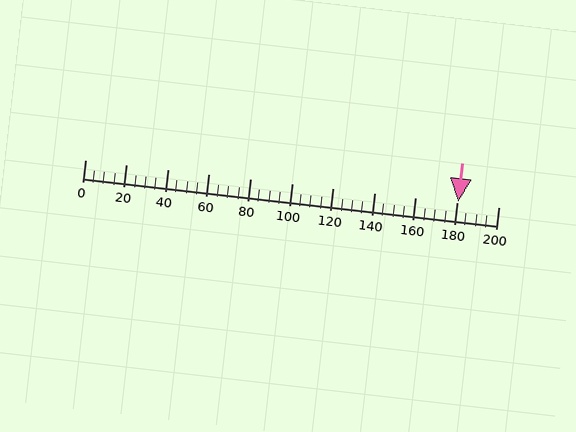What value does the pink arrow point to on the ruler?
The pink arrow points to approximately 180.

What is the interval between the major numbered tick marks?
The major tick marks are spaced 20 units apart.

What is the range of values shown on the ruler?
The ruler shows values from 0 to 200.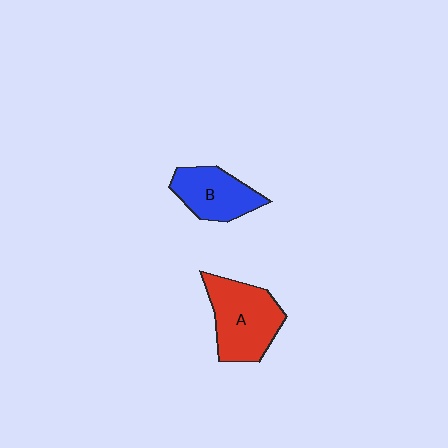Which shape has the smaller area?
Shape B (blue).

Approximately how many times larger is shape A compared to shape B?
Approximately 1.3 times.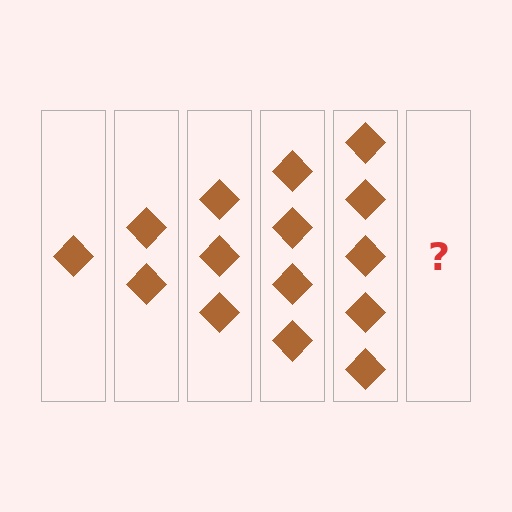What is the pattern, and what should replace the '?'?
The pattern is that each step adds one more diamond. The '?' should be 6 diamonds.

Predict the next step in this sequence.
The next step is 6 diamonds.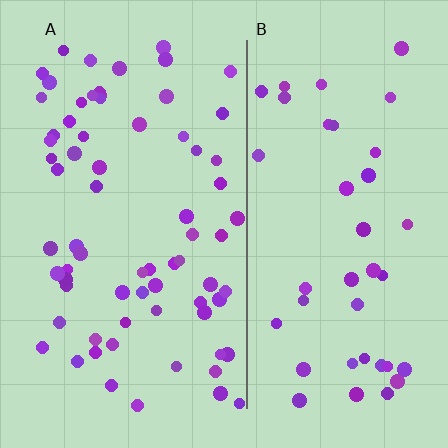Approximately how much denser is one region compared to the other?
Approximately 1.8× — region A over region B.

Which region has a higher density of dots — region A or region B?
A (the left).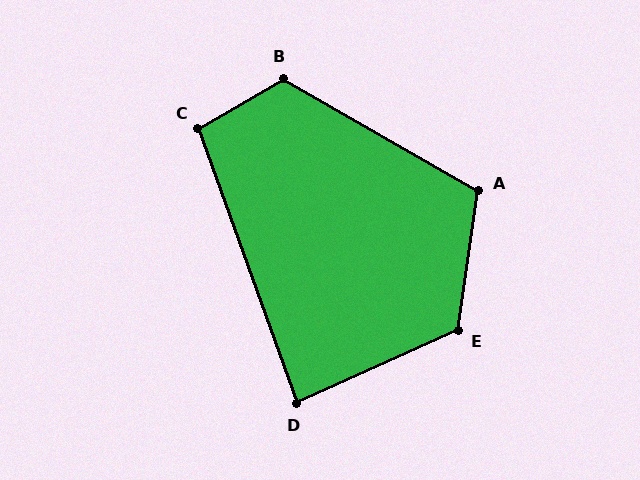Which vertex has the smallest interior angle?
D, at approximately 85 degrees.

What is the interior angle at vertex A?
Approximately 112 degrees (obtuse).